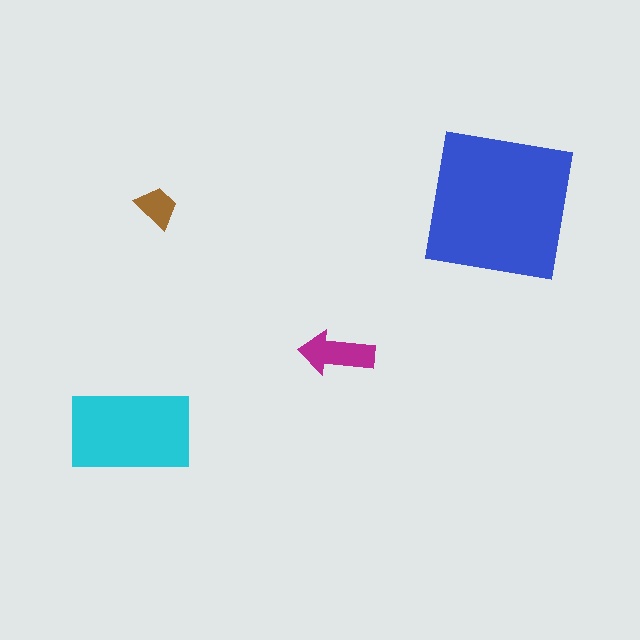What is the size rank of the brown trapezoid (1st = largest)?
4th.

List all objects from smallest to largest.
The brown trapezoid, the magenta arrow, the cyan rectangle, the blue square.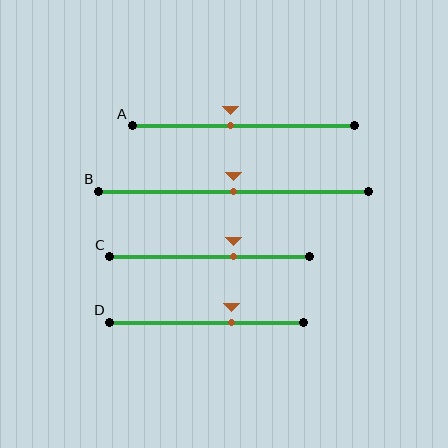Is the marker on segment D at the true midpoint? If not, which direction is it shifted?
No, the marker on segment D is shifted to the right by about 13% of the segment length.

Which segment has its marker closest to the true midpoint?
Segment B has its marker closest to the true midpoint.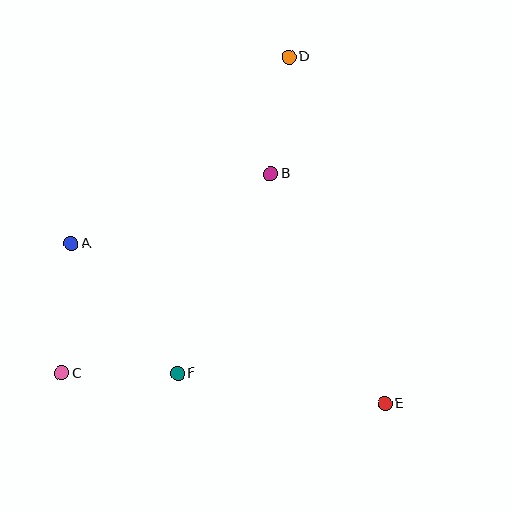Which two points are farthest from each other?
Points C and D are farthest from each other.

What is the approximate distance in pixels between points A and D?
The distance between A and D is approximately 287 pixels.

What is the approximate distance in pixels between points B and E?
The distance between B and E is approximately 256 pixels.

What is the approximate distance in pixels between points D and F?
The distance between D and F is approximately 336 pixels.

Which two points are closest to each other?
Points C and F are closest to each other.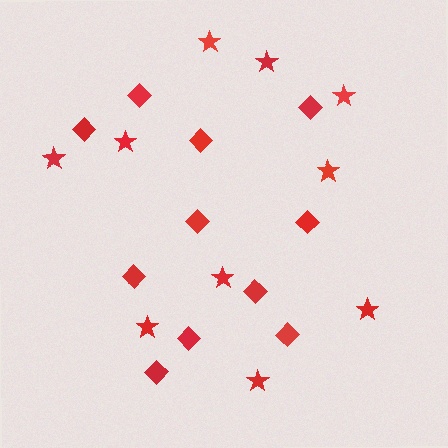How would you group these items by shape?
There are 2 groups: one group of diamonds (11) and one group of stars (10).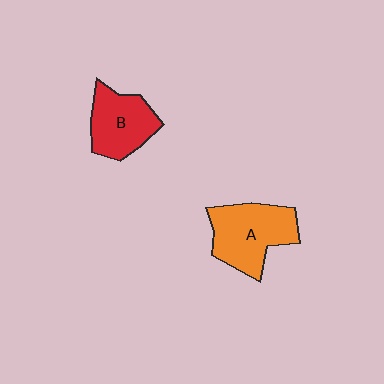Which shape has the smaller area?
Shape B (red).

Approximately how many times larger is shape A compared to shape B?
Approximately 1.2 times.